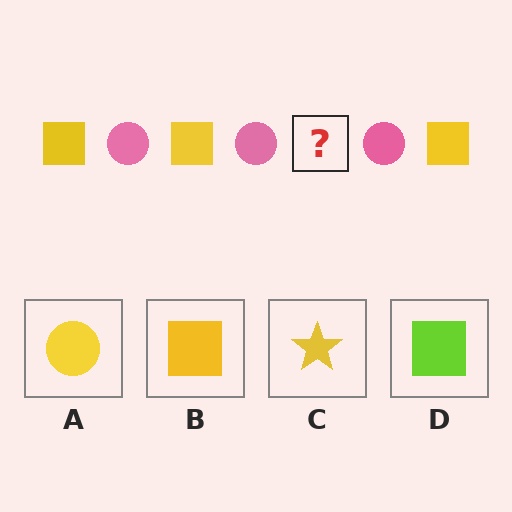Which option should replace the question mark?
Option B.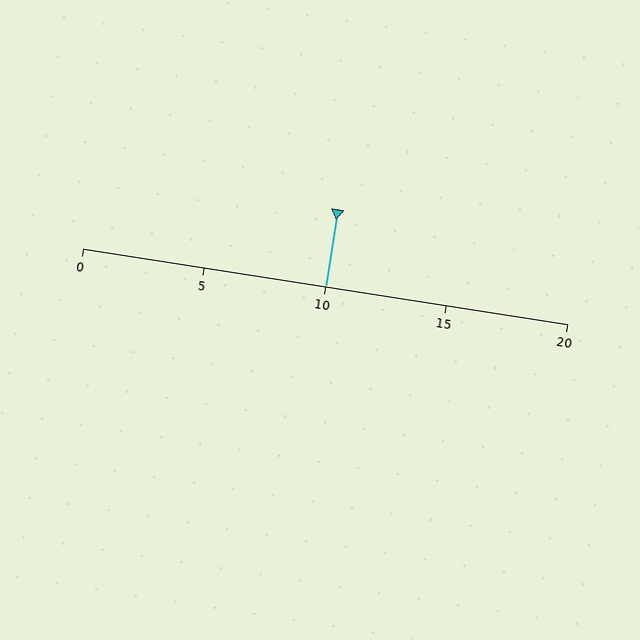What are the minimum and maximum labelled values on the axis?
The axis runs from 0 to 20.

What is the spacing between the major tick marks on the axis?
The major ticks are spaced 5 apart.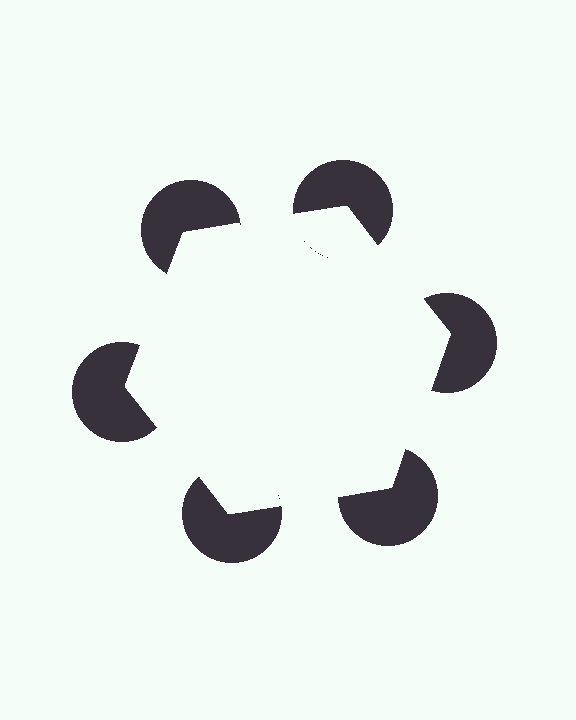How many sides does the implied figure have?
6 sides.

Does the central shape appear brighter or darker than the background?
It typically appears slightly brighter than the background, even though no actual brightness change is drawn.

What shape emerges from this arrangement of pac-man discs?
An illusory hexagon — its edges are inferred from the aligned wedge cuts in the pac-man discs, not physically drawn.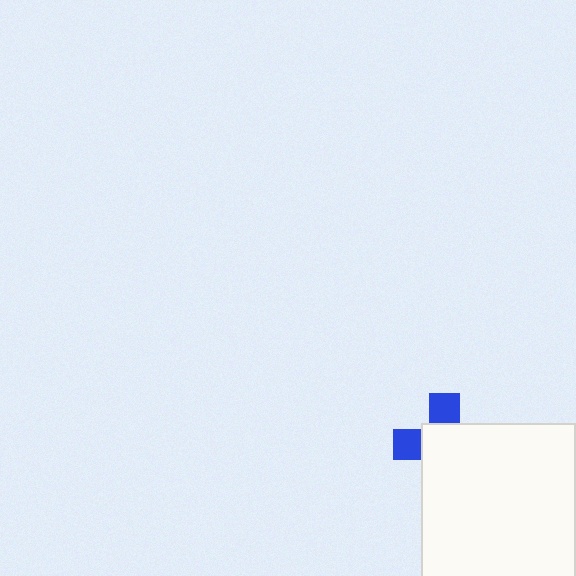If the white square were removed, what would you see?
You would see the complete blue cross.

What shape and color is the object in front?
The object in front is a white square.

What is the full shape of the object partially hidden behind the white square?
The partially hidden object is a blue cross.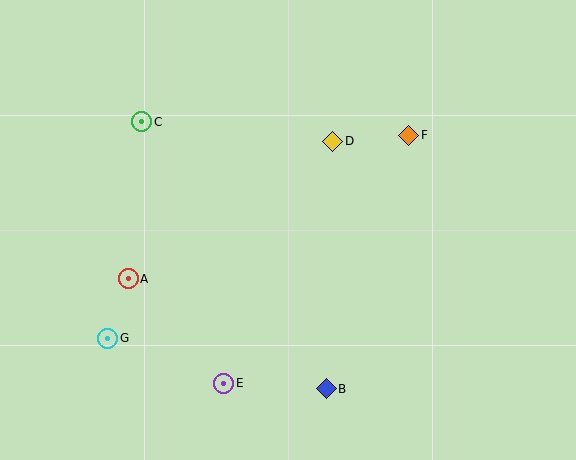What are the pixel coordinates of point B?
Point B is at (326, 389).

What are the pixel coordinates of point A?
Point A is at (128, 279).